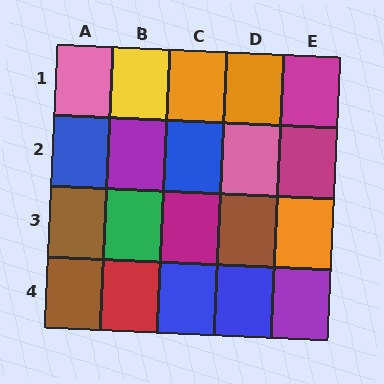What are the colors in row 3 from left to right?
Brown, green, magenta, brown, orange.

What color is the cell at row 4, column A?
Brown.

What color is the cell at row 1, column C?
Orange.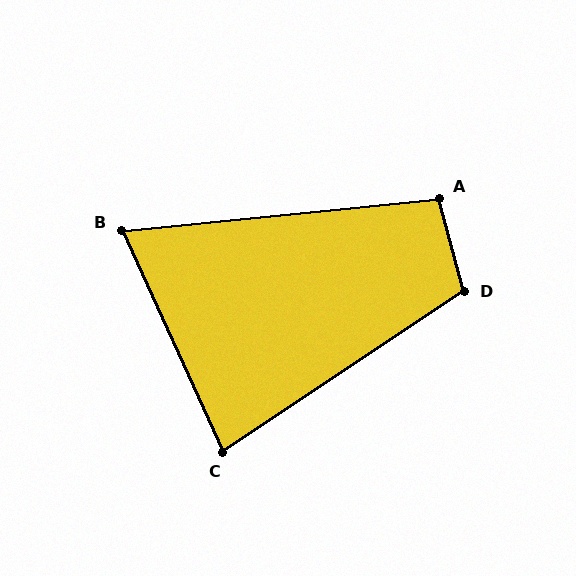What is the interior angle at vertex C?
Approximately 81 degrees (acute).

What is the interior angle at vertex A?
Approximately 99 degrees (obtuse).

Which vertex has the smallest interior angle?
B, at approximately 71 degrees.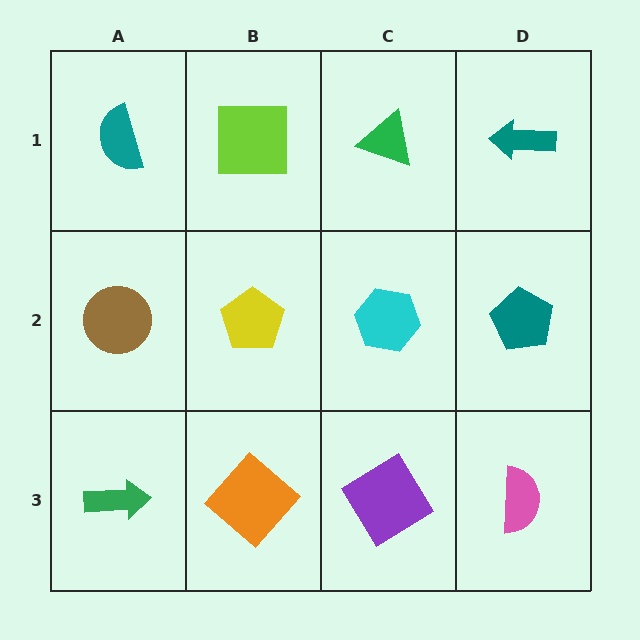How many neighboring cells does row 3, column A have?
2.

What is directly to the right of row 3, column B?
A purple diamond.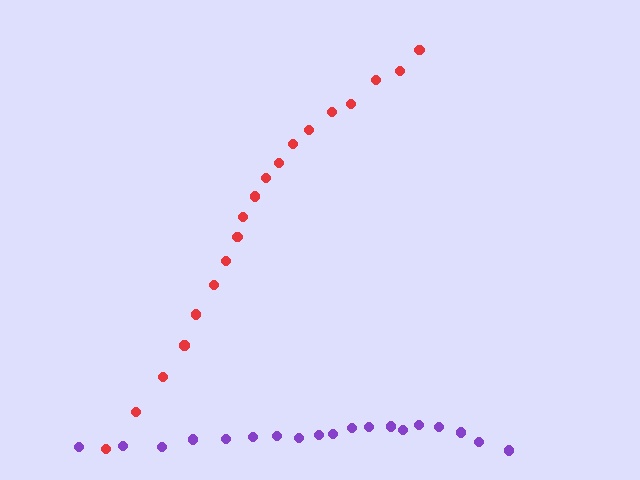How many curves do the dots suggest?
There are 2 distinct paths.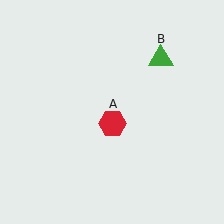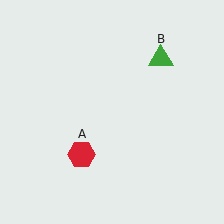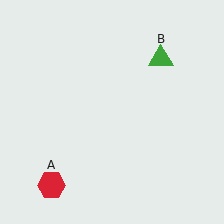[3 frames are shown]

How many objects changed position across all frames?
1 object changed position: red hexagon (object A).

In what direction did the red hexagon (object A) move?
The red hexagon (object A) moved down and to the left.